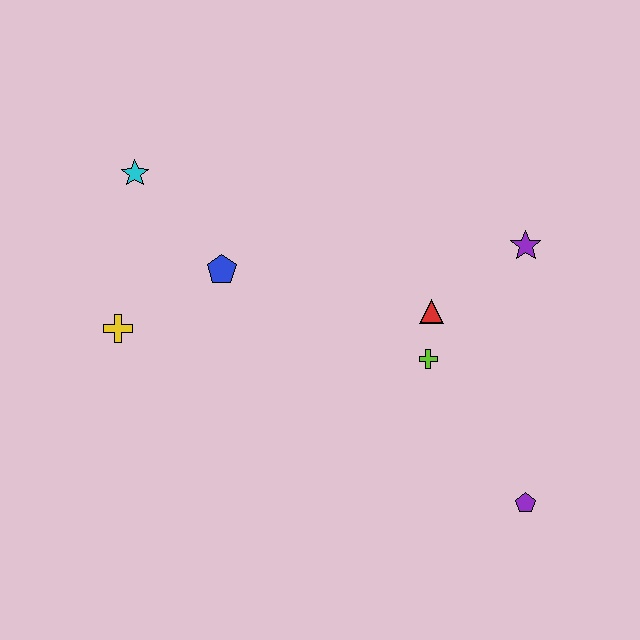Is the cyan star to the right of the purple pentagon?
No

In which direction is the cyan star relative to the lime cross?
The cyan star is to the left of the lime cross.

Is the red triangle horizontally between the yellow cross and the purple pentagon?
Yes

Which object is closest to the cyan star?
The blue pentagon is closest to the cyan star.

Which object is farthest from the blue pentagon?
The purple pentagon is farthest from the blue pentagon.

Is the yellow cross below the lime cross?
No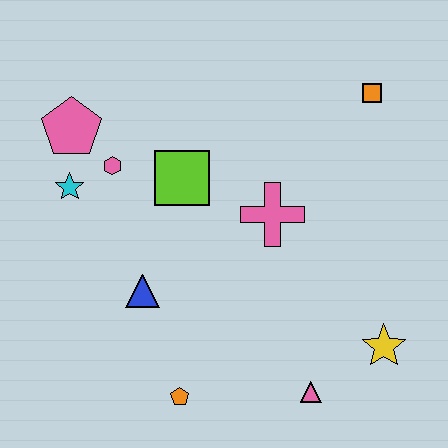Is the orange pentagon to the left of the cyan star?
No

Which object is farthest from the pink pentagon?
The yellow star is farthest from the pink pentagon.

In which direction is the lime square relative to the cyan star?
The lime square is to the right of the cyan star.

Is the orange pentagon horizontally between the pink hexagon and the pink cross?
Yes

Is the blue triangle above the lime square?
No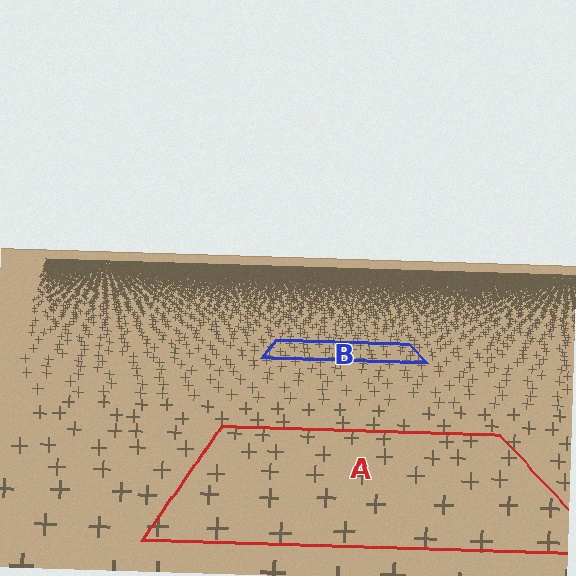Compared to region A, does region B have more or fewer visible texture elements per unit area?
Region B has more texture elements per unit area — they are packed more densely because it is farther away.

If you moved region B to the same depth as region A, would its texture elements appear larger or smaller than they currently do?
They would appear larger. At a closer depth, the same texture elements are projected at a bigger on-screen size.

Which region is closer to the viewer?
Region A is closer. The texture elements there are larger and more spread out.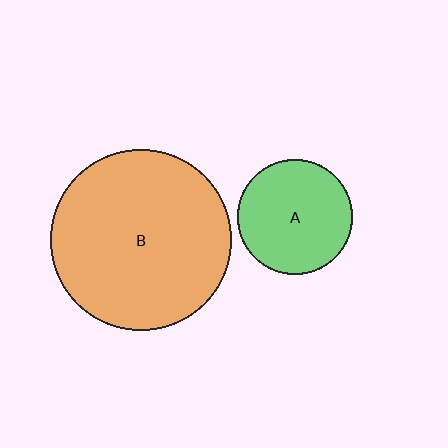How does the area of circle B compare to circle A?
Approximately 2.5 times.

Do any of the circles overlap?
No, none of the circles overlap.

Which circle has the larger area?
Circle B (orange).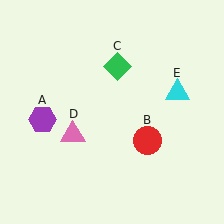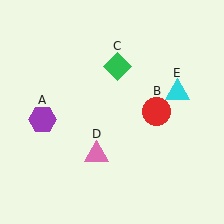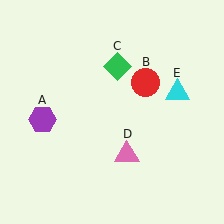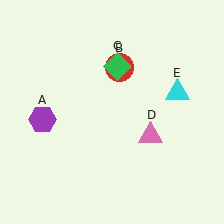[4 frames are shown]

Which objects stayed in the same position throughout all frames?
Purple hexagon (object A) and green diamond (object C) and cyan triangle (object E) remained stationary.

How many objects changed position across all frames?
2 objects changed position: red circle (object B), pink triangle (object D).